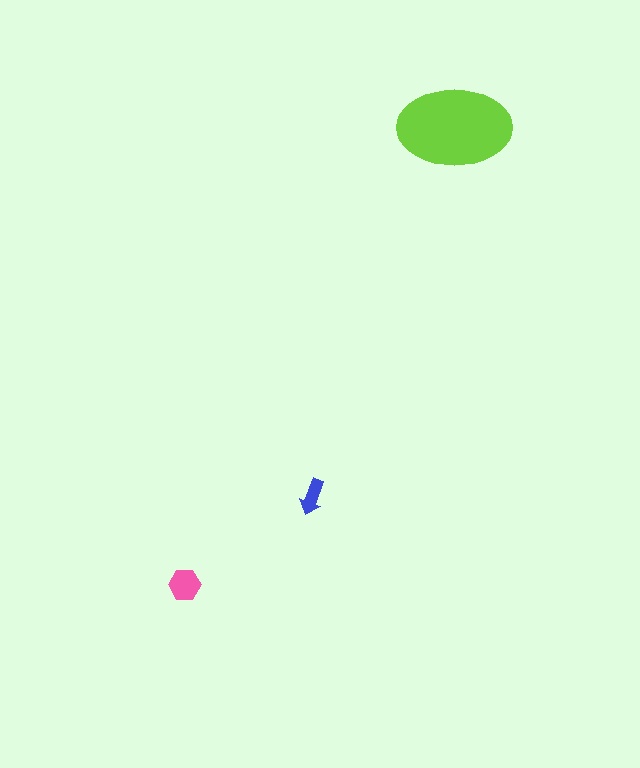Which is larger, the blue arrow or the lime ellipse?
The lime ellipse.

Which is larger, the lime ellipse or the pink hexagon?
The lime ellipse.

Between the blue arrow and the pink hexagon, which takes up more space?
The pink hexagon.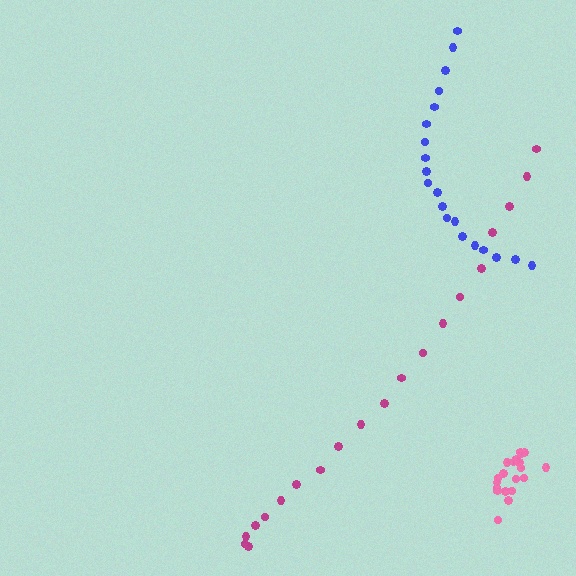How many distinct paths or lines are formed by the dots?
There are 3 distinct paths.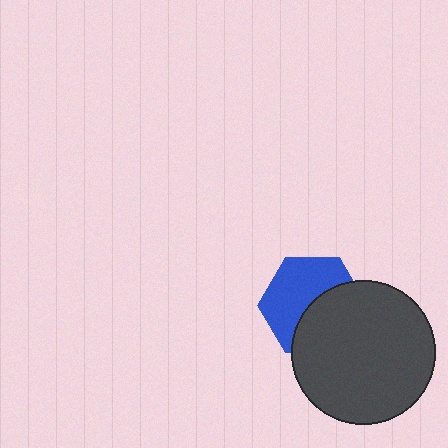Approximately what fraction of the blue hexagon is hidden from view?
Roughly 46% of the blue hexagon is hidden behind the dark gray circle.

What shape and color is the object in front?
The object in front is a dark gray circle.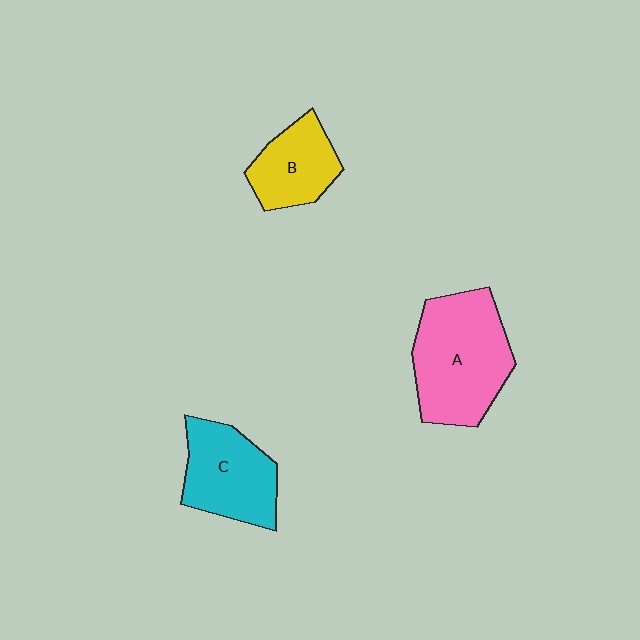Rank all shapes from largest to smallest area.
From largest to smallest: A (pink), C (cyan), B (yellow).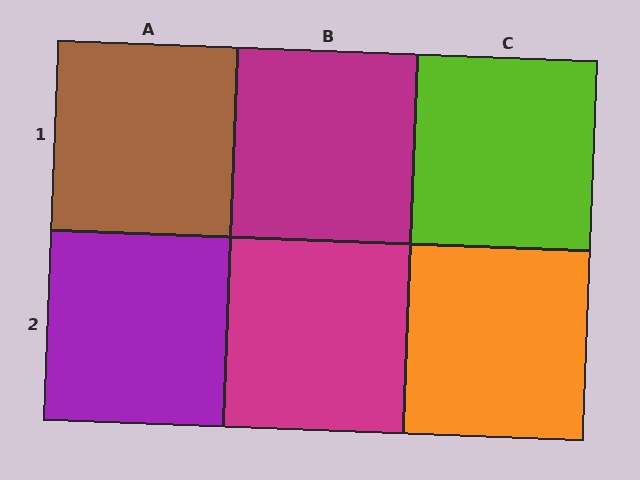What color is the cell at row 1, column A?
Brown.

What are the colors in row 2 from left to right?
Purple, magenta, orange.